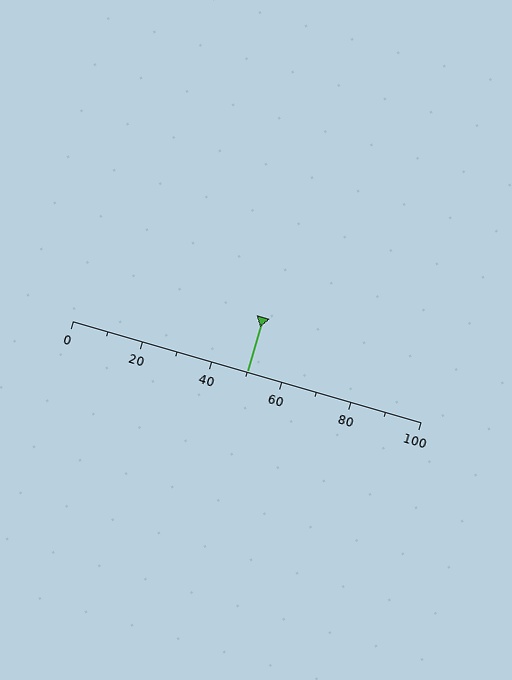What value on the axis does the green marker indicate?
The marker indicates approximately 50.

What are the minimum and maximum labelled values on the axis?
The axis runs from 0 to 100.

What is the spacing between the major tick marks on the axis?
The major ticks are spaced 20 apart.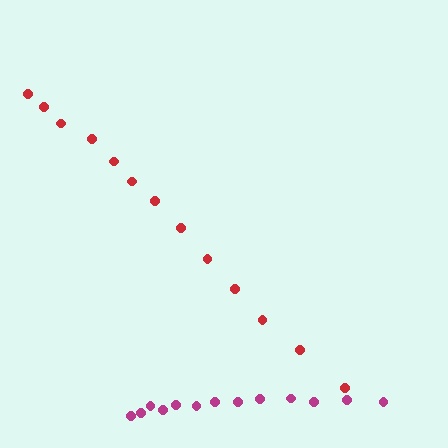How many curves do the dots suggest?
There are 2 distinct paths.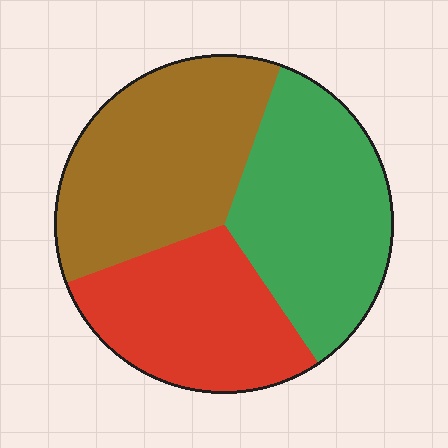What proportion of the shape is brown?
Brown covers 36% of the shape.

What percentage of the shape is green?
Green takes up between a quarter and a half of the shape.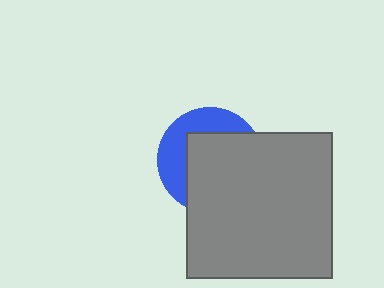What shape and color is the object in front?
The object in front is a gray square.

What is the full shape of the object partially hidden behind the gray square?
The partially hidden object is a blue circle.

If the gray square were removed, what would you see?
You would see the complete blue circle.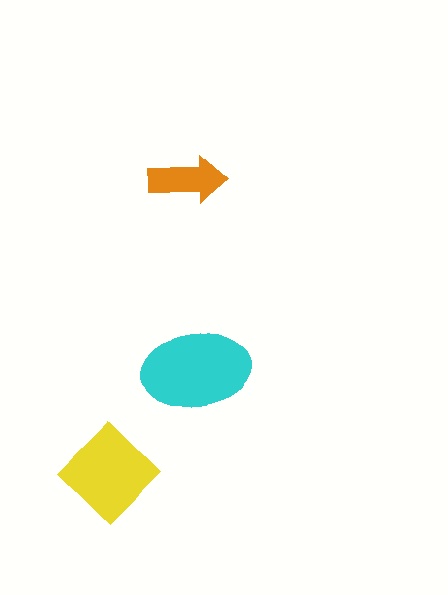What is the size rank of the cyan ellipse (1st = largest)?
1st.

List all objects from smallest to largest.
The orange arrow, the yellow diamond, the cyan ellipse.